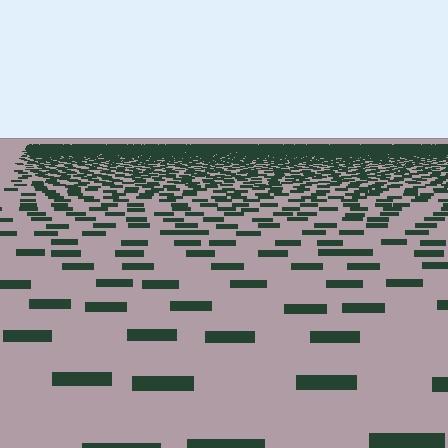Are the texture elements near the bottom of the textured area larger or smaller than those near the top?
Larger. Near the bottom, elements are closer to the viewer and appear at a bigger on-screen size.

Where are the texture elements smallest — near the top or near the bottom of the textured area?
Near the top.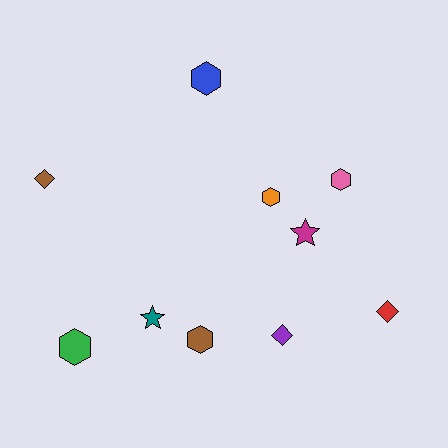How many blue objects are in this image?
There is 1 blue object.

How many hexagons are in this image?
There are 5 hexagons.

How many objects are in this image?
There are 10 objects.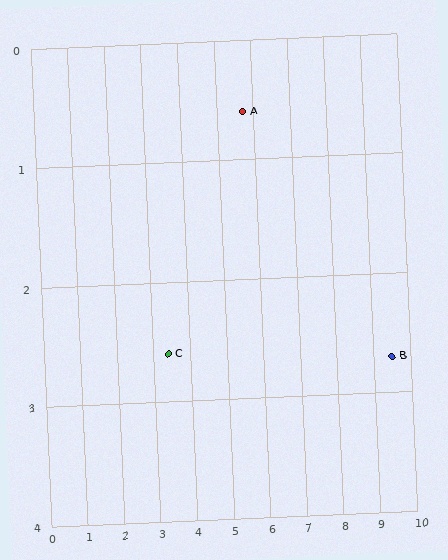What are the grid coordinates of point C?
Point C is at approximately (3.4, 2.6).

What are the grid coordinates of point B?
Point B is at approximately (9.5, 2.7).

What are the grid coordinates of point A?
Point A is at approximately (5.7, 0.6).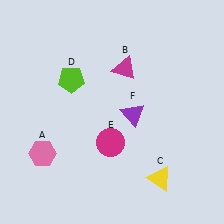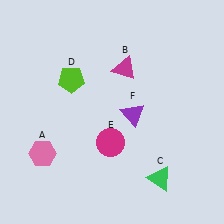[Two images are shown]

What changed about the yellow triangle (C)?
In Image 1, C is yellow. In Image 2, it changed to green.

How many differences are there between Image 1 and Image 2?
There is 1 difference between the two images.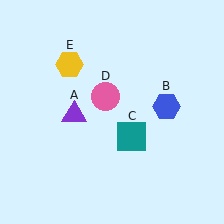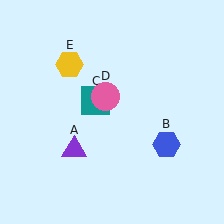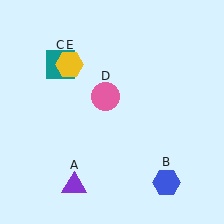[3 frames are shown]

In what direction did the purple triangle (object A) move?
The purple triangle (object A) moved down.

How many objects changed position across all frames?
3 objects changed position: purple triangle (object A), blue hexagon (object B), teal square (object C).